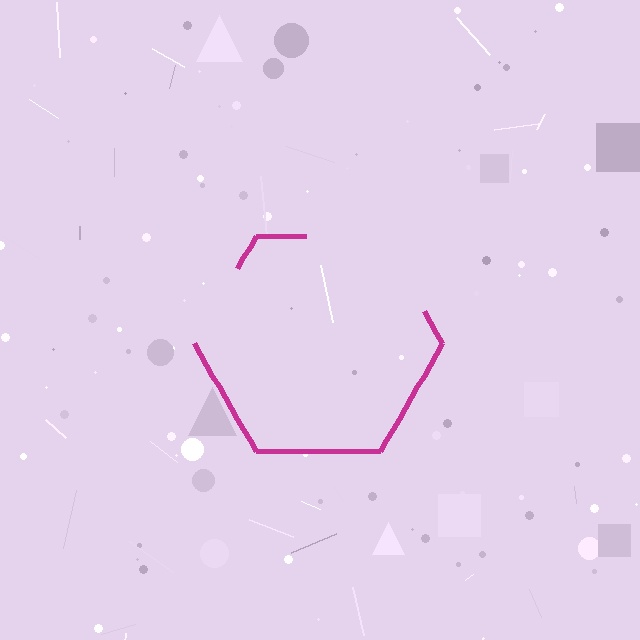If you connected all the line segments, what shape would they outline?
They would outline a hexagon.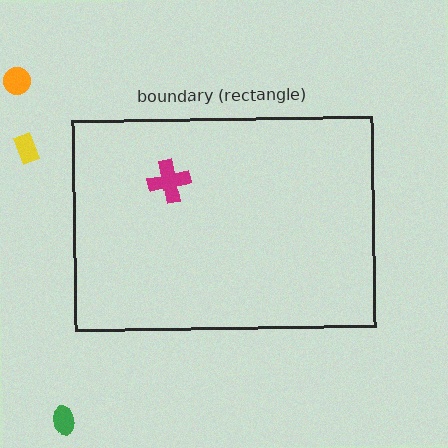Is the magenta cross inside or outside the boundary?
Inside.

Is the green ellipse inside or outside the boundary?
Outside.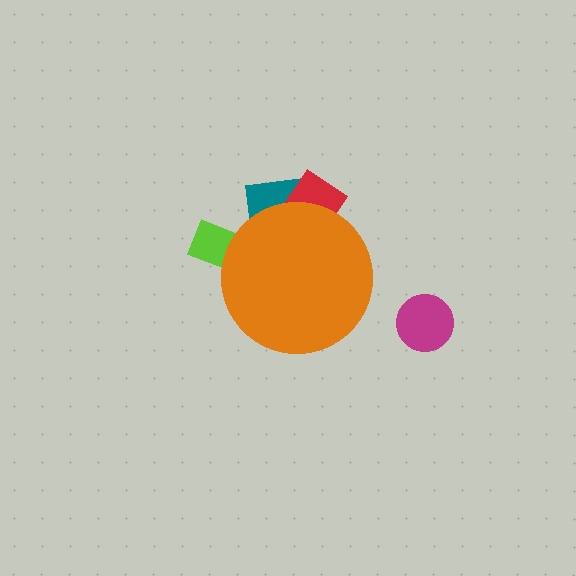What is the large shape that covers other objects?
An orange circle.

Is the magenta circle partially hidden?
No, the magenta circle is fully visible.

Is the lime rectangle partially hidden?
Yes, the lime rectangle is partially hidden behind the orange circle.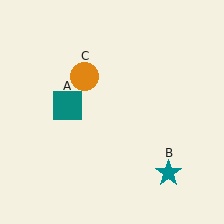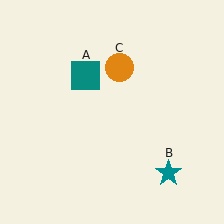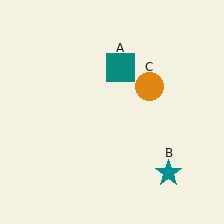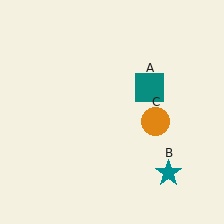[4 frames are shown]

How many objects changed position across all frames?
2 objects changed position: teal square (object A), orange circle (object C).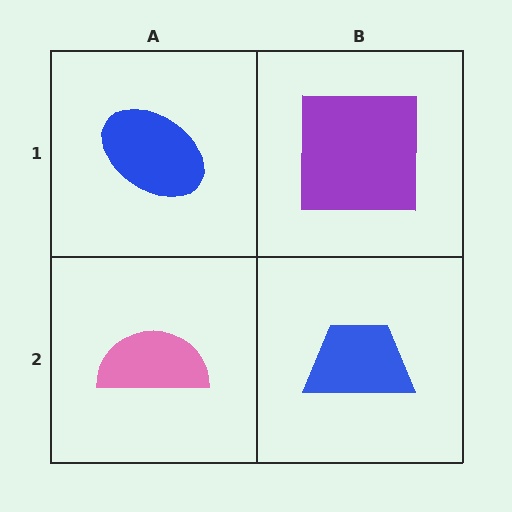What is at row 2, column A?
A pink semicircle.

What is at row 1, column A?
A blue ellipse.